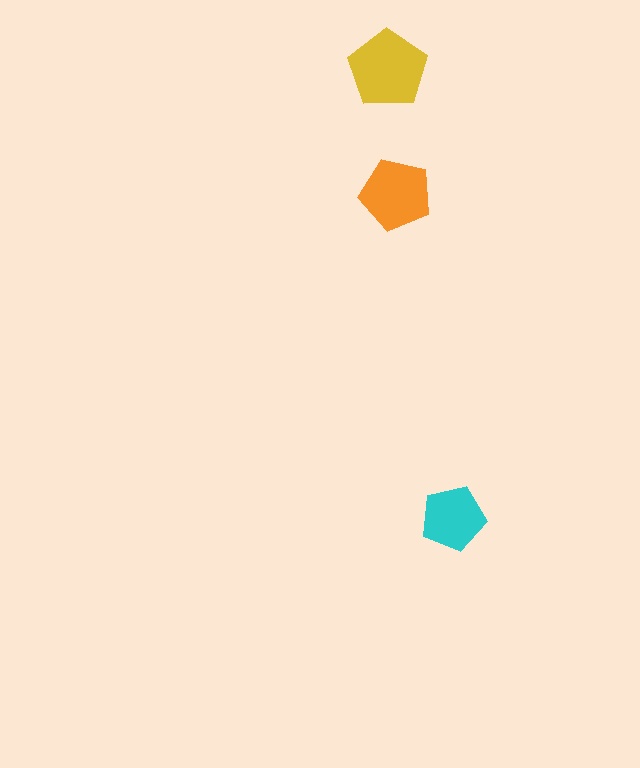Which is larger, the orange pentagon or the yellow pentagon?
The yellow one.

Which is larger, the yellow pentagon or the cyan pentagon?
The yellow one.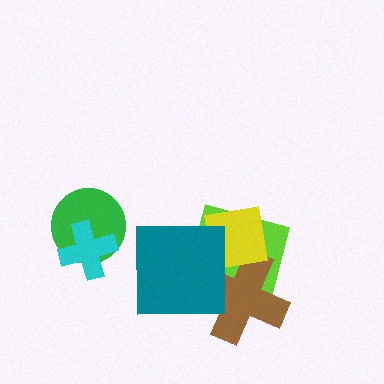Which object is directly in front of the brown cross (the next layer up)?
The yellow square is directly in front of the brown cross.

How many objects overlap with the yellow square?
3 objects overlap with the yellow square.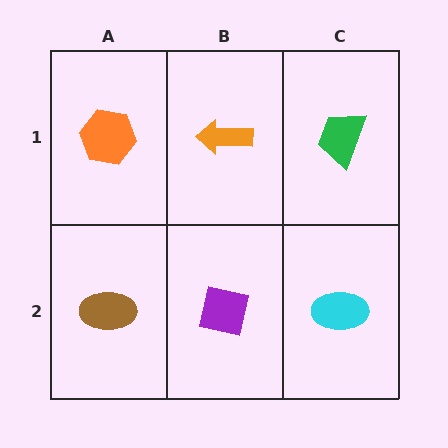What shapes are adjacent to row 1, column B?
A purple square (row 2, column B), an orange hexagon (row 1, column A), a green trapezoid (row 1, column C).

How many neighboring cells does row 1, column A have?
2.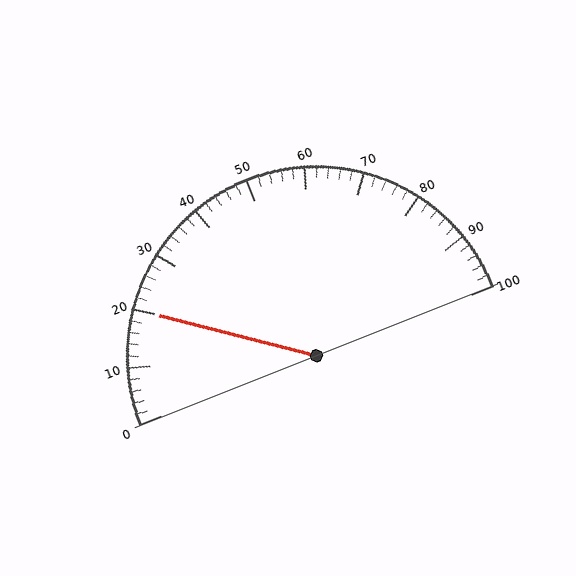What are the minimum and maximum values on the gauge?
The gauge ranges from 0 to 100.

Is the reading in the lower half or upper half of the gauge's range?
The reading is in the lower half of the range (0 to 100).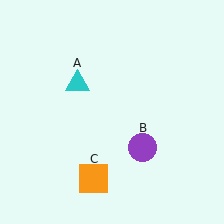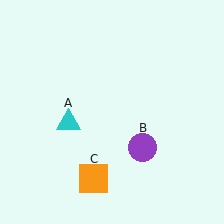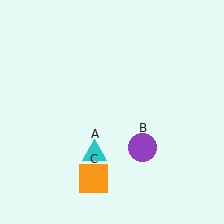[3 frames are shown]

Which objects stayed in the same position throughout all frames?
Purple circle (object B) and orange square (object C) remained stationary.